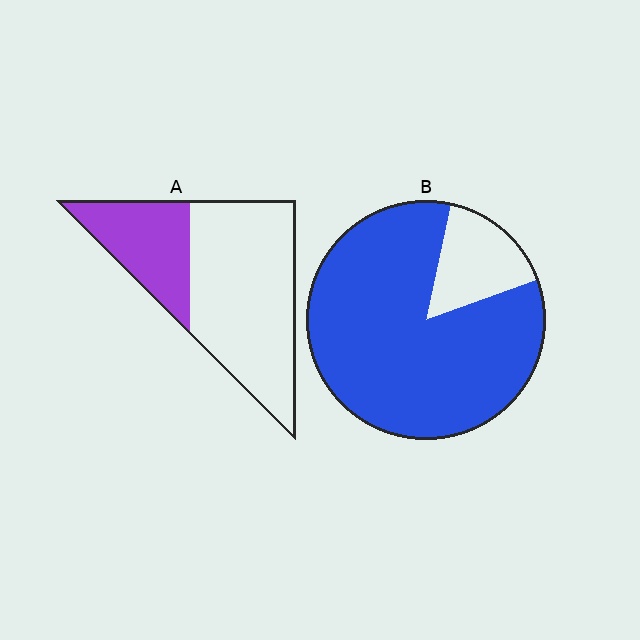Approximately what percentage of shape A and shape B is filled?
A is approximately 30% and B is approximately 85%.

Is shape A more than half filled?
No.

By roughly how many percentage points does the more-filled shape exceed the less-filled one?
By roughly 55 percentage points (B over A).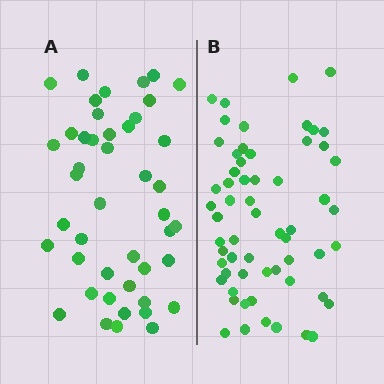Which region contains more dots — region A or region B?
Region B (the right region) has more dots.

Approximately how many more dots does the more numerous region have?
Region B has approximately 15 more dots than region A.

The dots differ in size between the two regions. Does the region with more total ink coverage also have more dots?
No. Region A has more total ink coverage because its dots are larger, but region B actually contains more individual dots. Total area can be misleading — the number of items is what matters here.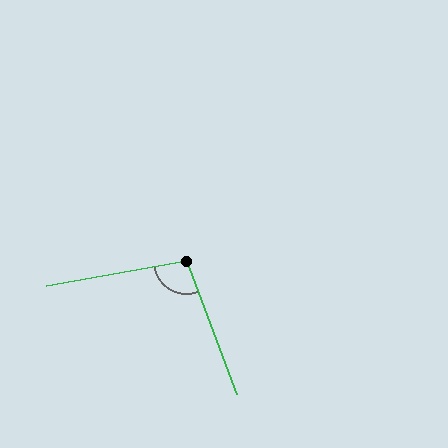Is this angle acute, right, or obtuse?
It is obtuse.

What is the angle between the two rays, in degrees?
Approximately 100 degrees.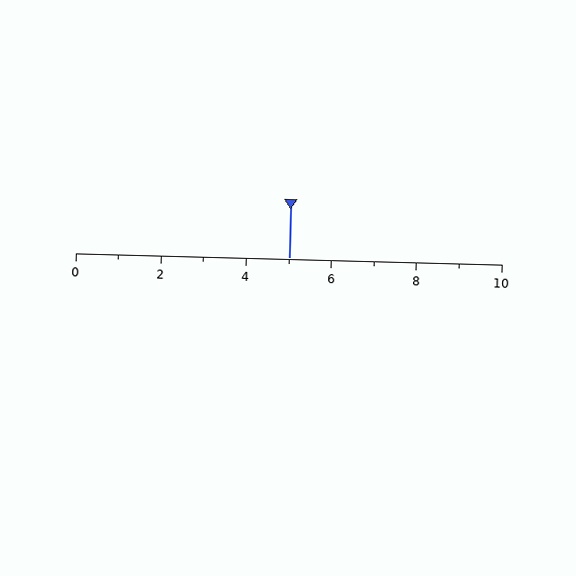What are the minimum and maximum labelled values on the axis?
The axis runs from 0 to 10.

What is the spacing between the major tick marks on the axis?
The major ticks are spaced 2 apart.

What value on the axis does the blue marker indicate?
The marker indicates approximately 5.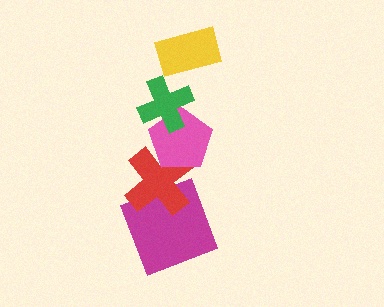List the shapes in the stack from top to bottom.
From top to bottom: the yellow rectangle, the green cross, the pink pentagon, the red cross, the magenta square.